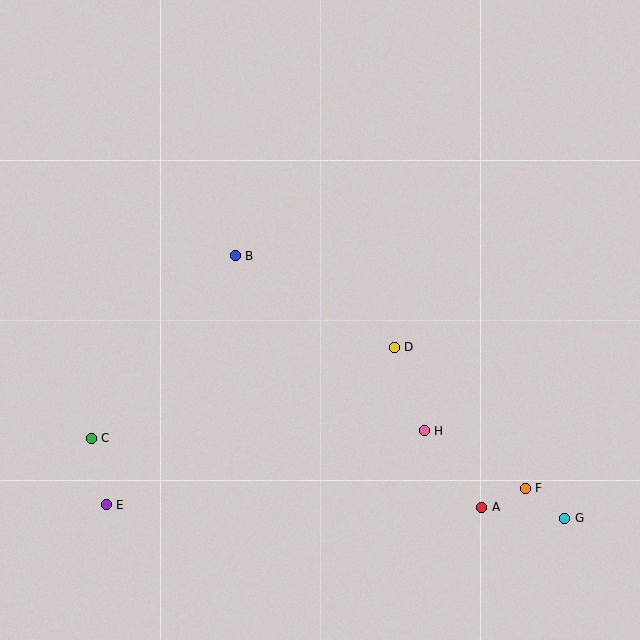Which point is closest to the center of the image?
Point D at (394, 347) is closest to the center.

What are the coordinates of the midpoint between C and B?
The midpoint between C and B is at (163, 347).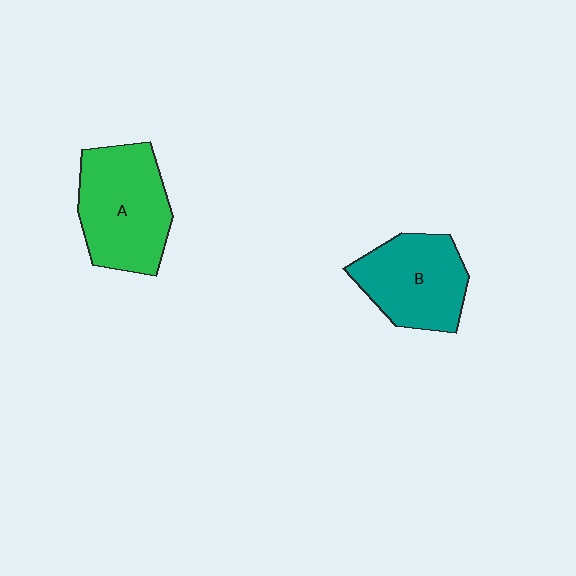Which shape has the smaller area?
Shape B (teal).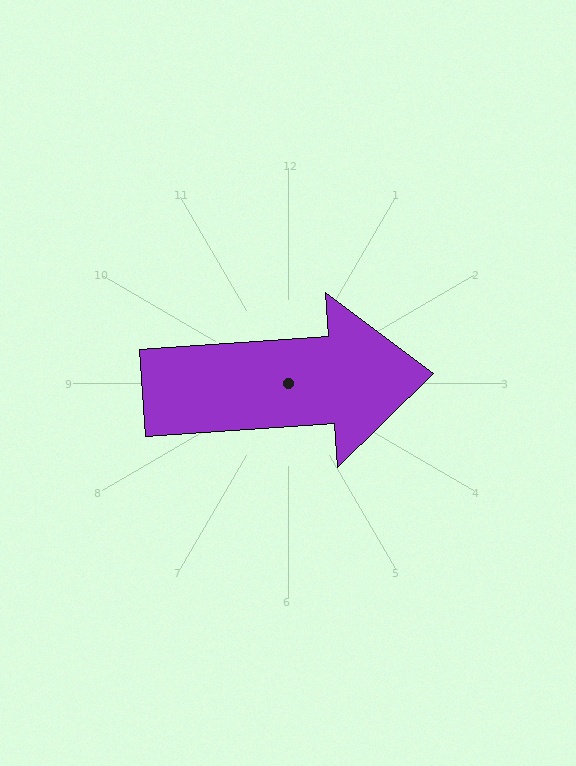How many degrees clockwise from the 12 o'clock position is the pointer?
Approximately 86 degrees.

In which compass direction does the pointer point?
East.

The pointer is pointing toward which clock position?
Roughly 3 o'clock.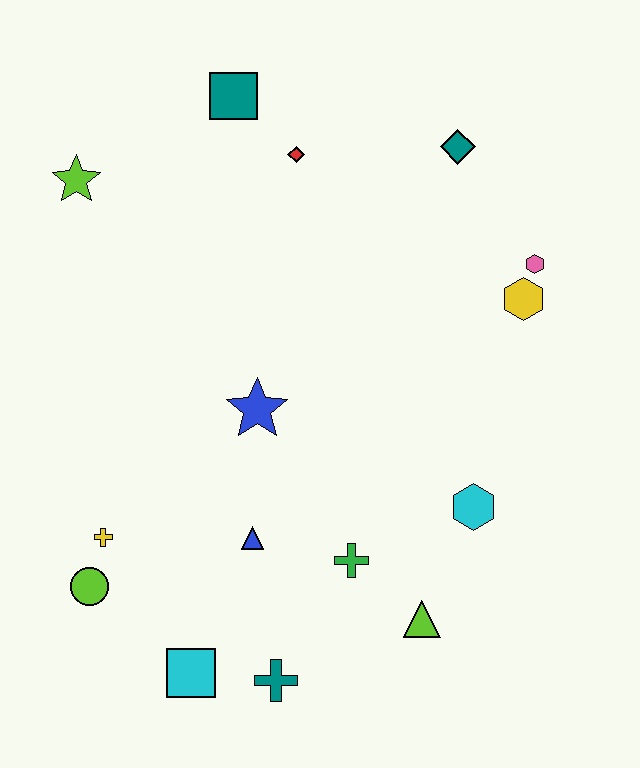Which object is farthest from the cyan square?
The teal diamond is farthest from the cyan square.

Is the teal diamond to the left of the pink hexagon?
Yes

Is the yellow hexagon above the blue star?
Yes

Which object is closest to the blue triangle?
The green cross is closest to the blue triangle.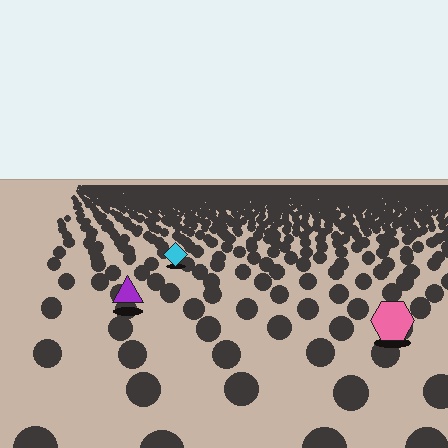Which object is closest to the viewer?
The pink hexagon is closest. The texture marks near it are larger and more spread out.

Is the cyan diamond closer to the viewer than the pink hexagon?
No. The pink hexagon is closer — you can tell from the texture gradient: the ground texture is coarser near it.